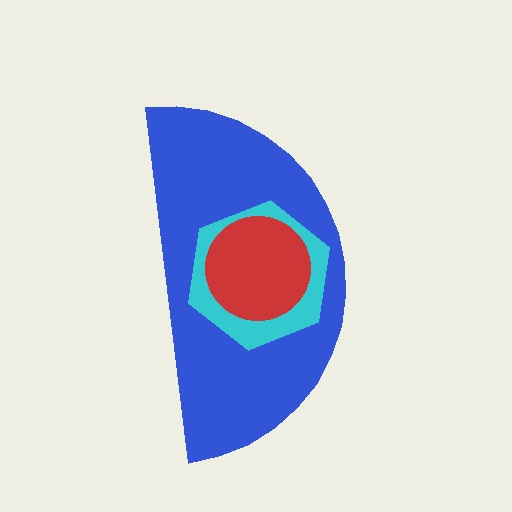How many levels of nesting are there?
3.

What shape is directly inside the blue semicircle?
The cyan hexagon.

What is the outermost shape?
The blue semicircle.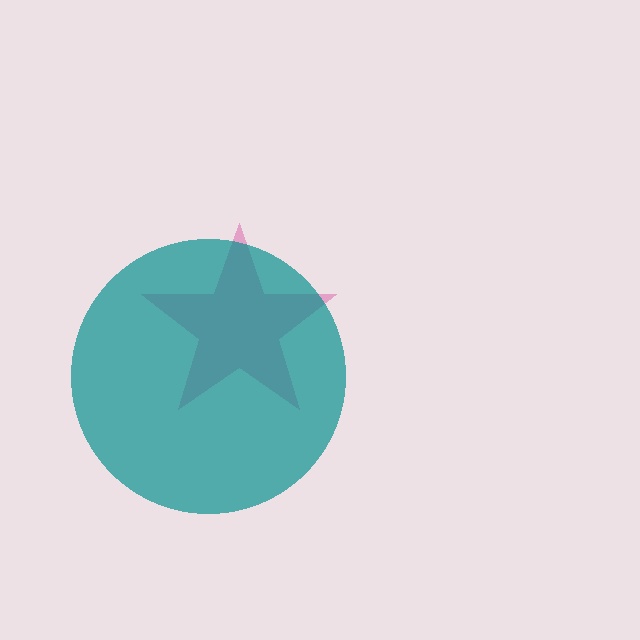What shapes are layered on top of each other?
The layered shapes are: a pink star, a teal circle.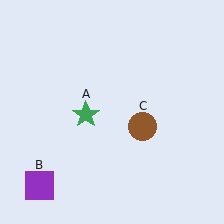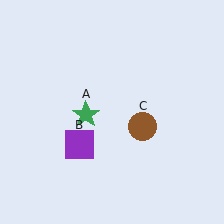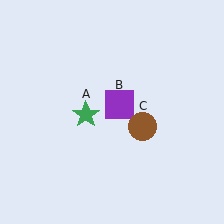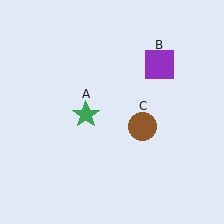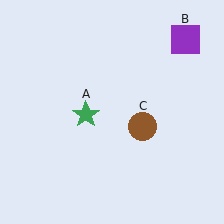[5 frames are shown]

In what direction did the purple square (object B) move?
The purple square (object B) moved up and to the right.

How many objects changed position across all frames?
1 object changed position: purple square (object B).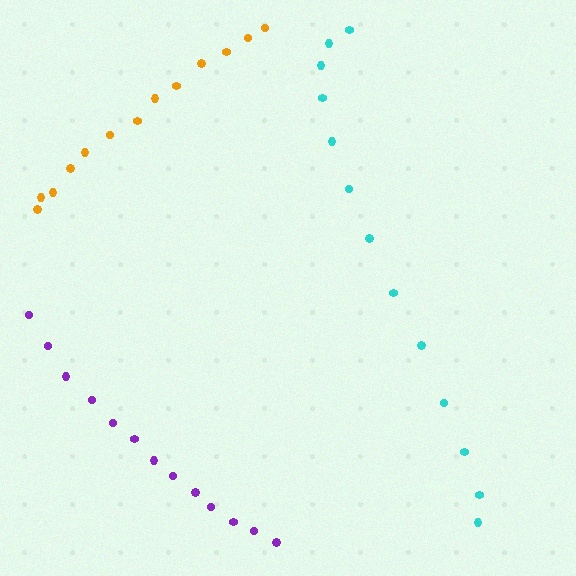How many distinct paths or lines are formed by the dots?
There are 3 distinct paths.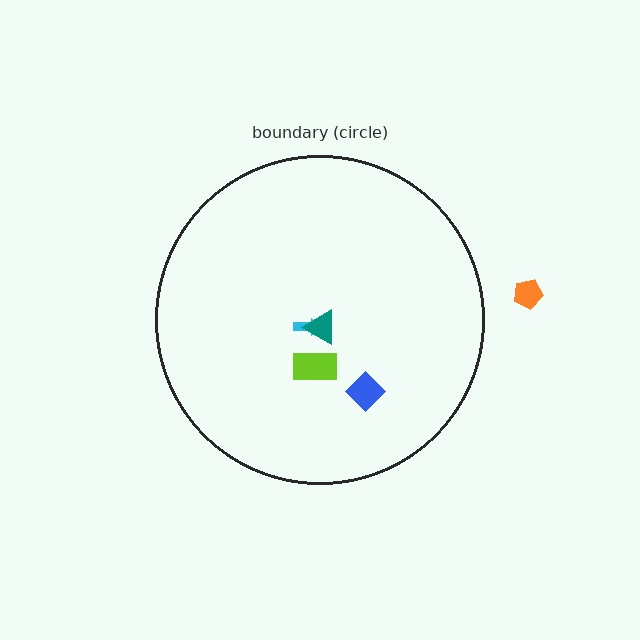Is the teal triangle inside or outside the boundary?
Inside.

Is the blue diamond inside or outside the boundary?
Inside.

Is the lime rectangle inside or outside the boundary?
Inside.